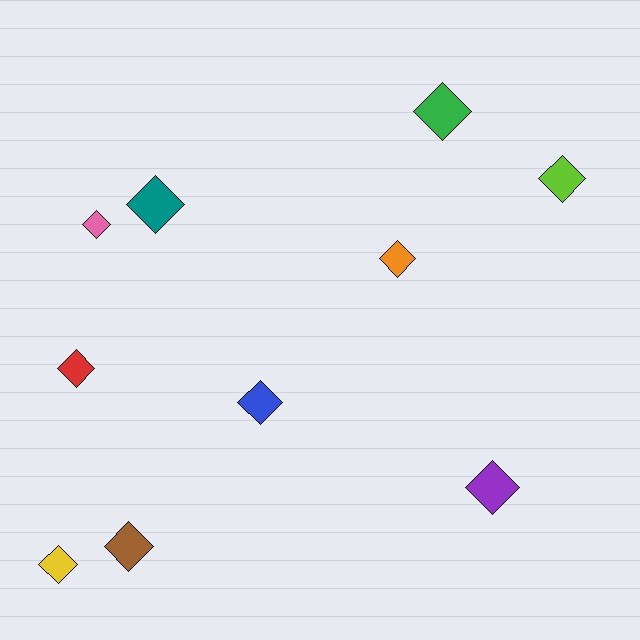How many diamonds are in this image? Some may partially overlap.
There are 10 diamonds.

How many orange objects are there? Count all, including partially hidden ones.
There is 1 orange object.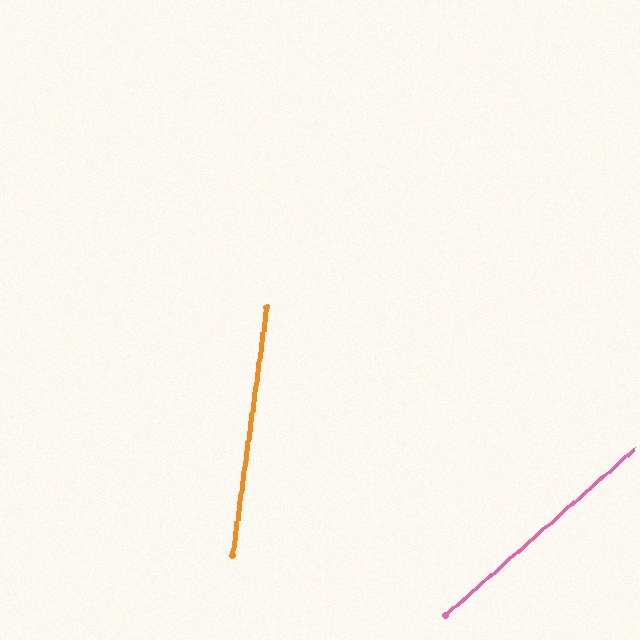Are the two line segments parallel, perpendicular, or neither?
Neither parallel nor perpendicular — they differ by about 41°.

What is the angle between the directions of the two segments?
Approximately 41 degrees.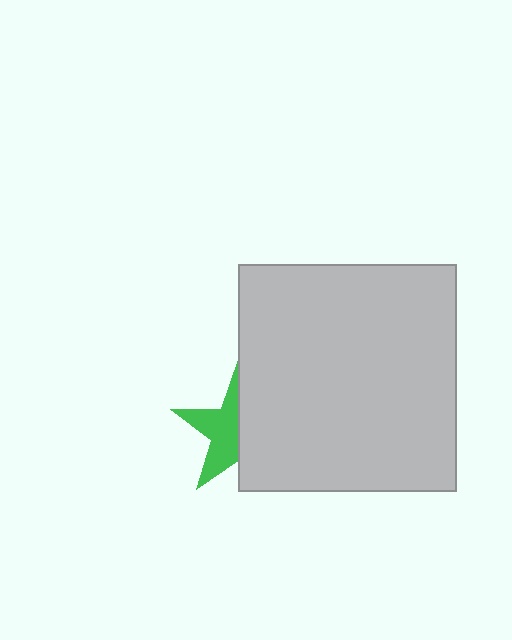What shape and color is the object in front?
The object in front is a light gray rectangle.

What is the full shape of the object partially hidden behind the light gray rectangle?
The partially hidden object is a green star.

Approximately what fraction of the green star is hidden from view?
Roughly 52% of the green star is hidden behind the light gray rectangle.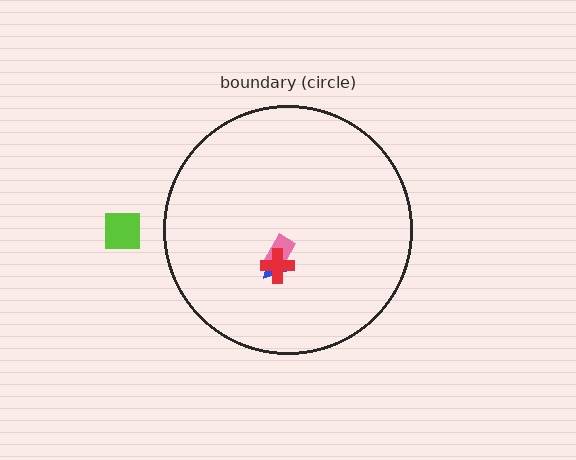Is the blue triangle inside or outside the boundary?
Inside.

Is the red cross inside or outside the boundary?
Inside.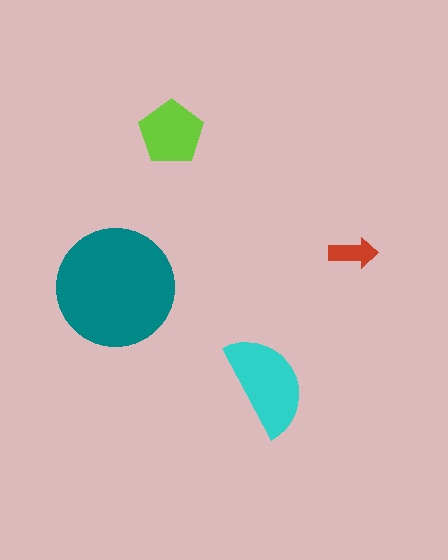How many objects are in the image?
There are 4 objects in the image.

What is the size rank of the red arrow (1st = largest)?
4th.